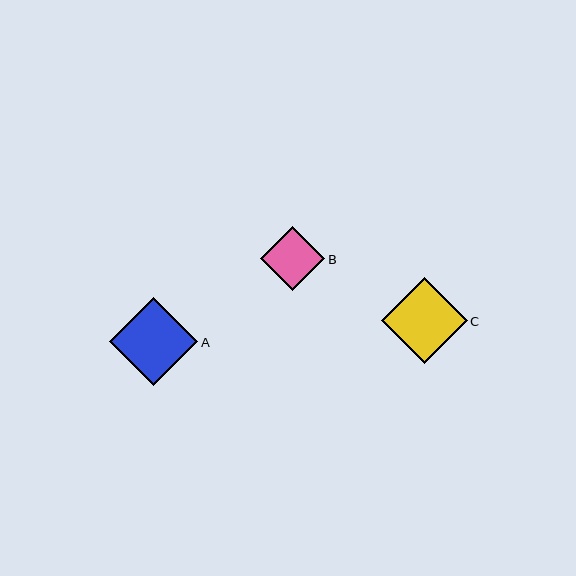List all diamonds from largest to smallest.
From largest to smallest: A, C, B.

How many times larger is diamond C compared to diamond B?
Diamond C is approximately 1.3 times the size of diamond B.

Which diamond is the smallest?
Diamond B is the smallest with a size of approximately 64 pixels.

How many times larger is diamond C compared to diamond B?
Diamond C is approximately 1.3 times the size of diamond B.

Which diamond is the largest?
Diamond A is the largest with a size of approximately 88 pixels.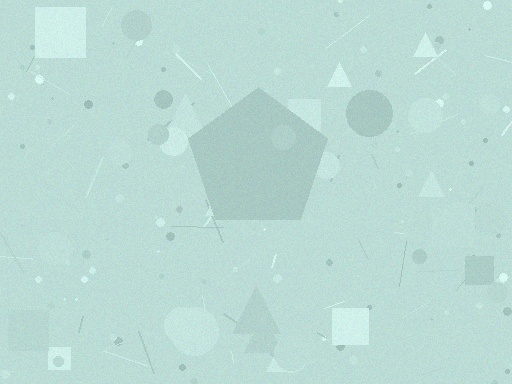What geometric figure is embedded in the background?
A pentagon is embedded in the background.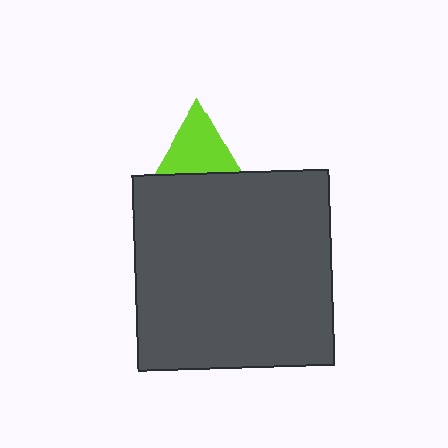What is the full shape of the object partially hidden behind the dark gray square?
The partially hidden object is a lime triangle.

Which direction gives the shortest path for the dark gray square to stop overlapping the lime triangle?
Moving down gives the shortest separation.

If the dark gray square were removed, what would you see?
You would see the complete lime triangle.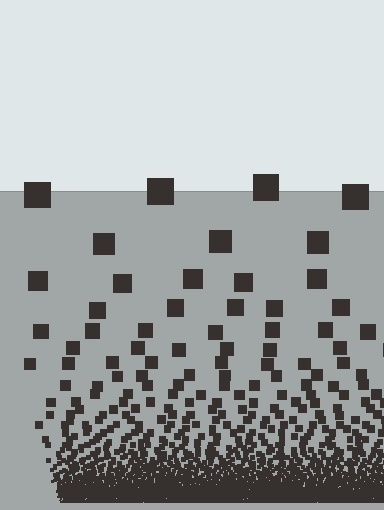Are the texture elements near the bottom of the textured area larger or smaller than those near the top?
Smaller. The gradient is inverted — elements near the bottom are smaller and denser.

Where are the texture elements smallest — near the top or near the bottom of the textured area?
Near the bottom.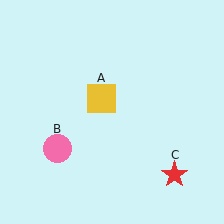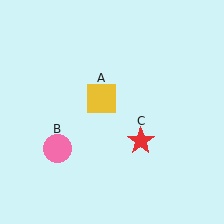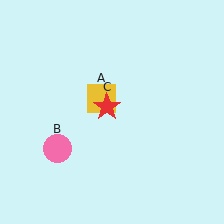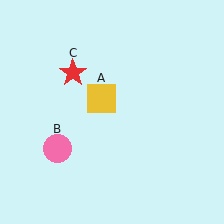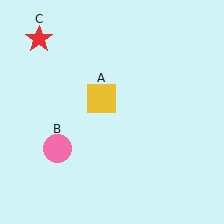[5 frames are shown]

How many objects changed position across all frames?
1 object changed position: red star (object C).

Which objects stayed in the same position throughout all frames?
Yellow square (object A) and pink circle (object B) remained stationary.